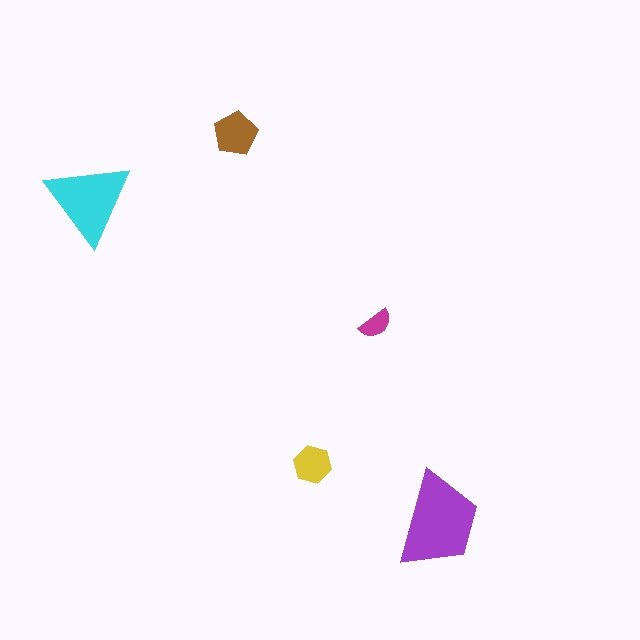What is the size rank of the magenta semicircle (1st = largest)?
5th.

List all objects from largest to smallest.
The purple trapezoid, the cyan triangle, the brown pentagon, the yellow hexagon, the magenta semicircle.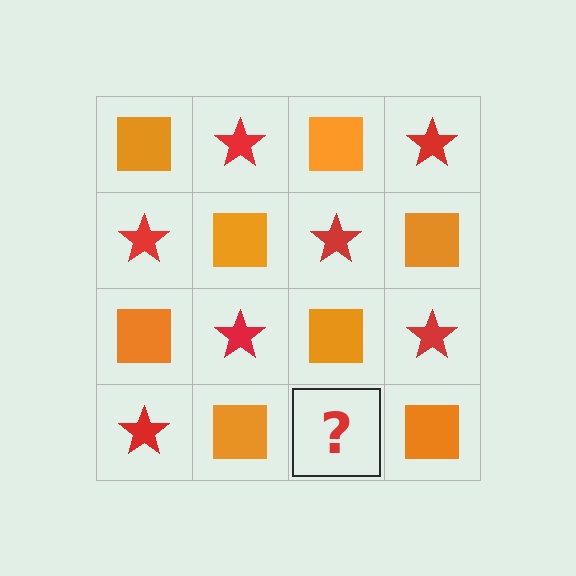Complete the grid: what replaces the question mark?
The question mark should be replaced with a red star.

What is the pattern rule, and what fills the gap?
The rule is that it alternates orange square and red star in a checkerboard pattern. The gap should be filled with a red star.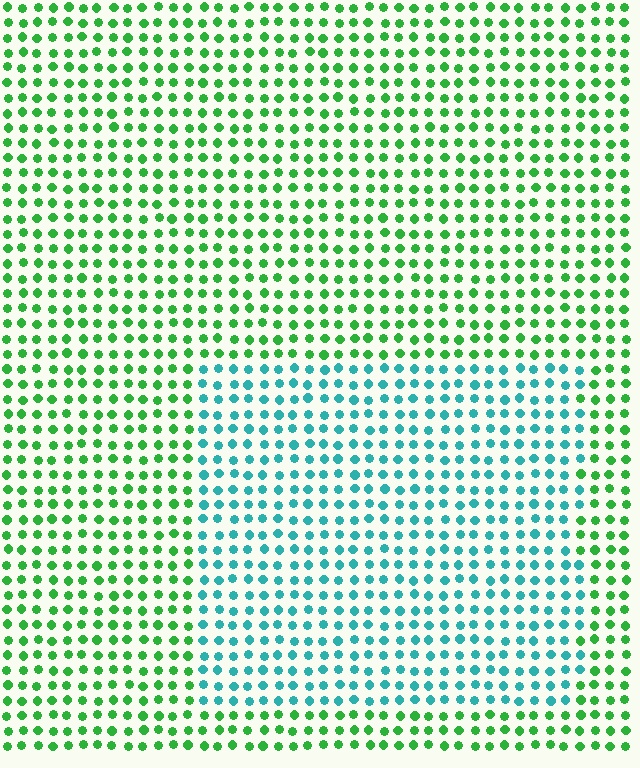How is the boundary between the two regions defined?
The boundary is defined purely by a slight shift in hue (about 52 degrees). Spacing, size, and orientation are identical on both sides.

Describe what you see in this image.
The image is filled with small green elements in a uniform arrangement. A rectangle-shaped region is visible where the elements are tinted to a slightly different hue, forming a subtle color boundary.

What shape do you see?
I see a rectangle.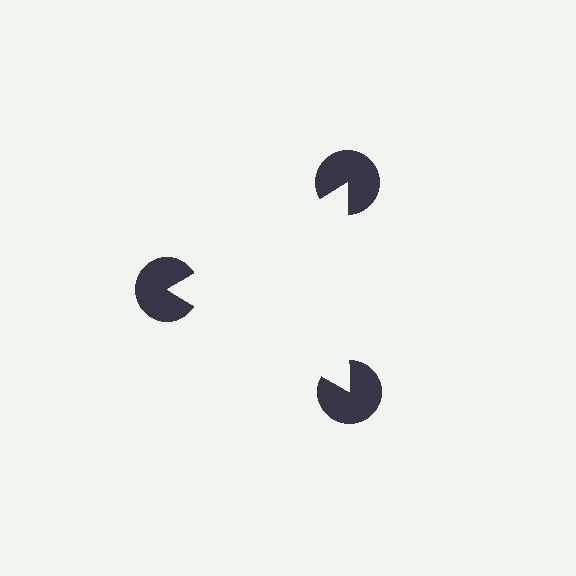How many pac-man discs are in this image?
There are 3 — one at each vertex of the illusory triangle.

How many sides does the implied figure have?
3 sides.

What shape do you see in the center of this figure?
An illusory triangle — its edges are inferred from the aligned wedge cuts in the pac-man discs, not physically drawn.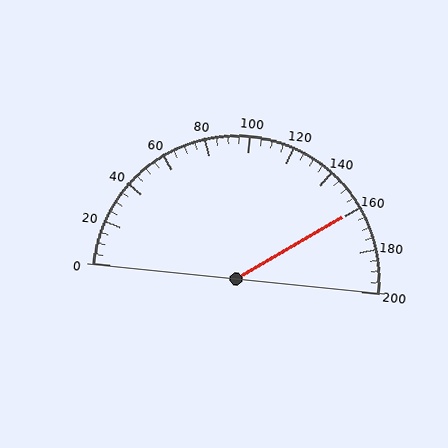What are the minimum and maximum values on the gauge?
The gauge ranges from 0 to 200.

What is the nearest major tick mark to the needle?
The nearest major tick mark is 160.